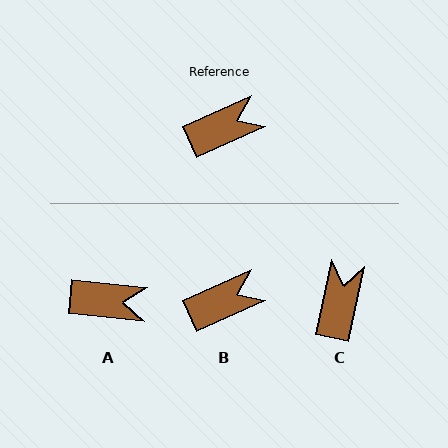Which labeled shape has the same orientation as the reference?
B.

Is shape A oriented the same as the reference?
No, it is off by about 31 degrees.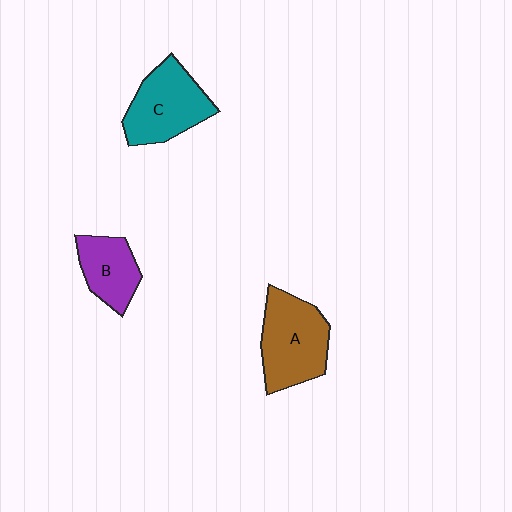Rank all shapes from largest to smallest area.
From largest to smallest: A (brown), C (teal), B (purple).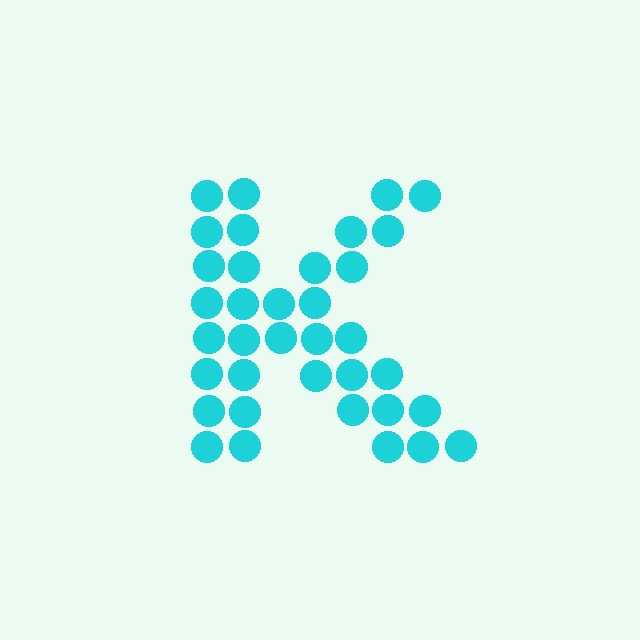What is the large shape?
The large shape is the letter K.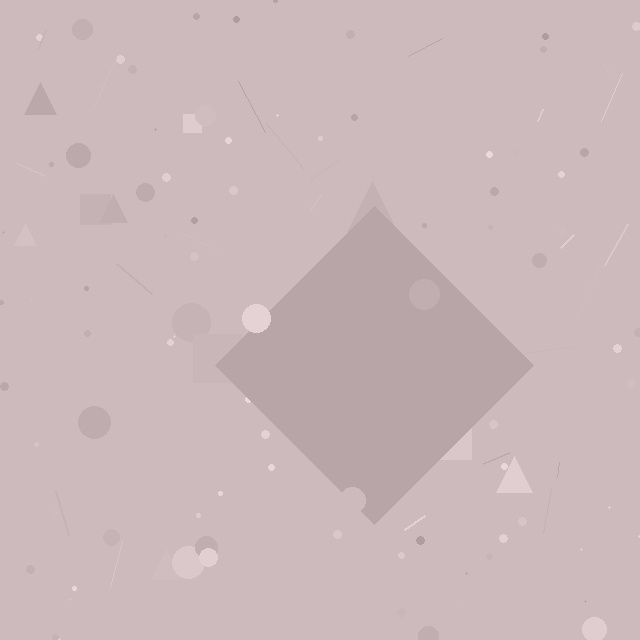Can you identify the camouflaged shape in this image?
The camouflaged shape is a diamond.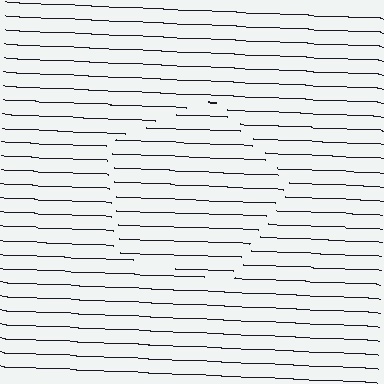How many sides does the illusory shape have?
5 sides — the line-ends trace a pentagon.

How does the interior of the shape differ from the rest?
The interior of the shape contains the same grating, shifted by half a period — the contour is defined by the phase discontinuity where line-ends from the inner and outer gratings abut.